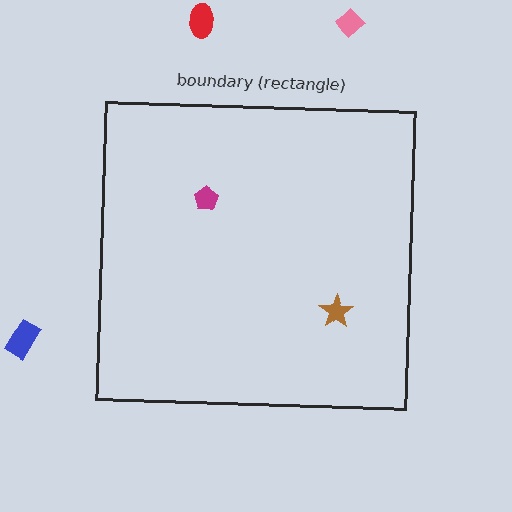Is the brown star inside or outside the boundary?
Inside.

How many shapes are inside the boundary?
2 inside, 3 outside.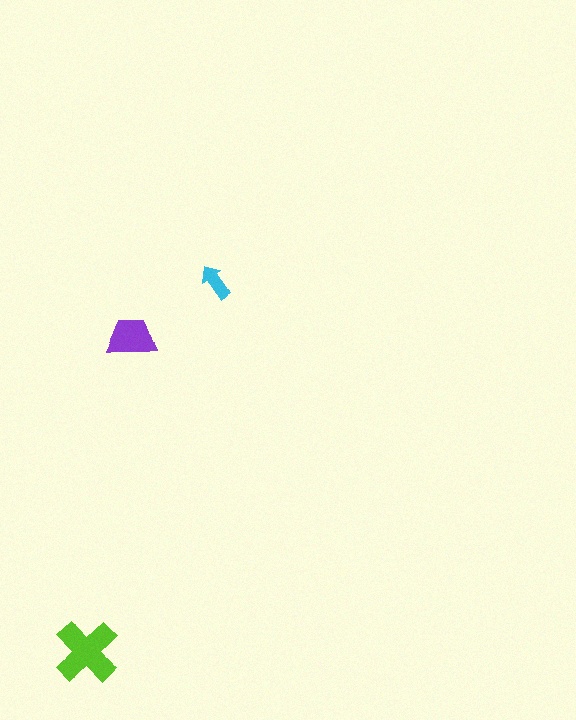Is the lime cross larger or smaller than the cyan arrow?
Larger.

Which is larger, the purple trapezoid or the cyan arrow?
The purple trapezoid.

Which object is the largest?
The lime cross.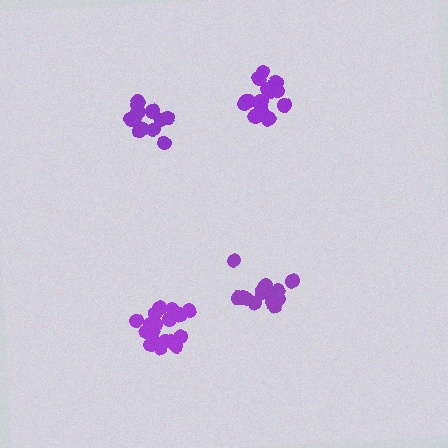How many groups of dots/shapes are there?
There are 4 groups.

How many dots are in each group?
Group 1: 18 dots, Group 2: 15 dots, Group 3: 21 dots, Group 4: 15 dots (69 total).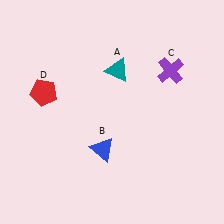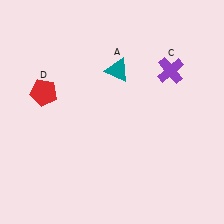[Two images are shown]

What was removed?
The blue triangle (B) was removed in Image 2.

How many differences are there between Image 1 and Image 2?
There is 1 difference between the two images.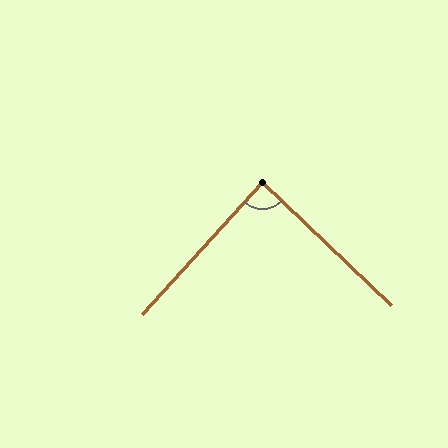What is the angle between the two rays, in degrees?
Approximately 89 degrees.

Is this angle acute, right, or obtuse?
It is approximately a right angle.